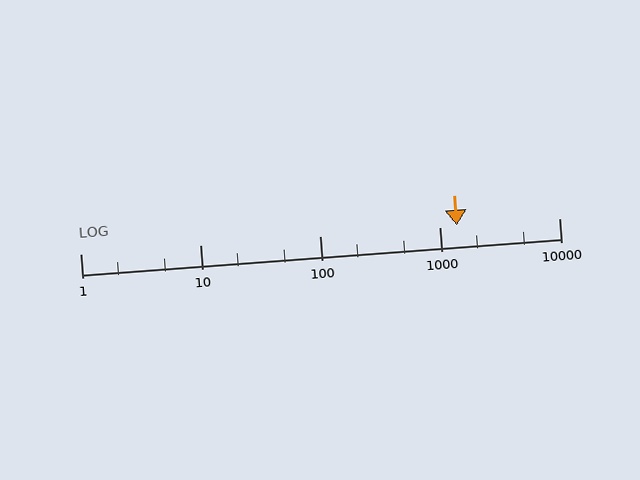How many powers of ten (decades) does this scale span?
The scale spans 4 decades, from 1 to 10000.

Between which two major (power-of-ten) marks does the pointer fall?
The pointer is between 1000 and 10000.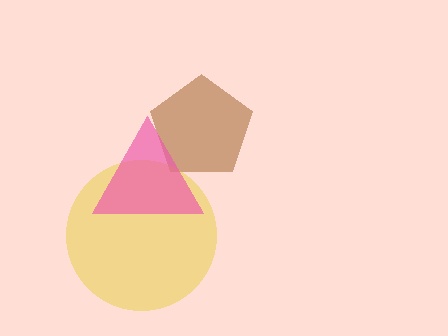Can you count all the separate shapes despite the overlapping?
Yes, there are 3 separate shapes.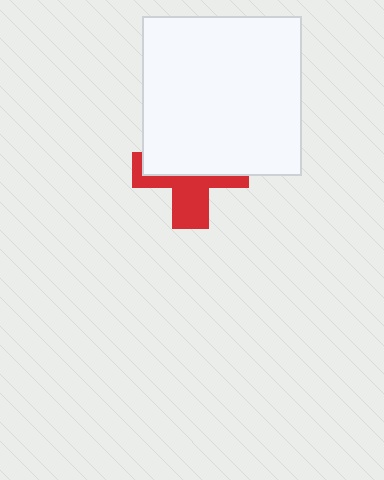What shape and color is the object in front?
The object in front is a white square.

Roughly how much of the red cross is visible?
A small part of it is visible (roughly 44%).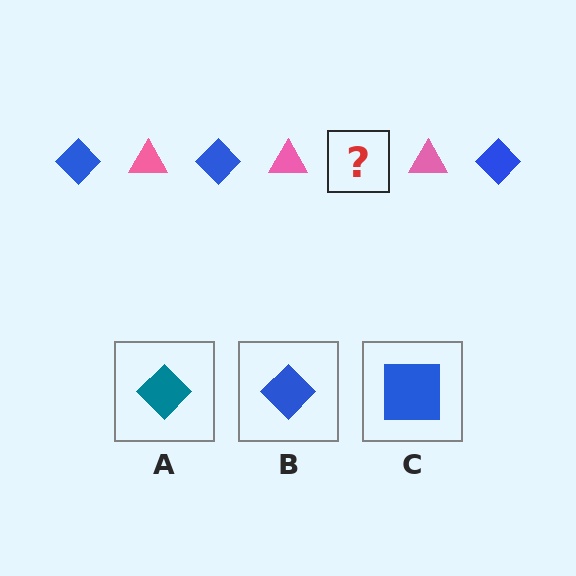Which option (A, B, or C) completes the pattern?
B.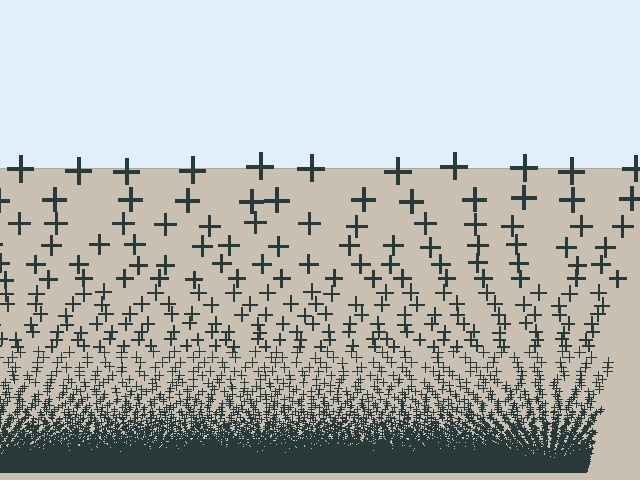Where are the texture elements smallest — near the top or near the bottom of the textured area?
Near the bottom.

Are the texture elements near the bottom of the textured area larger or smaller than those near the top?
Smaller. The gradient is inverted — elements near the bottom are smaller and denser.